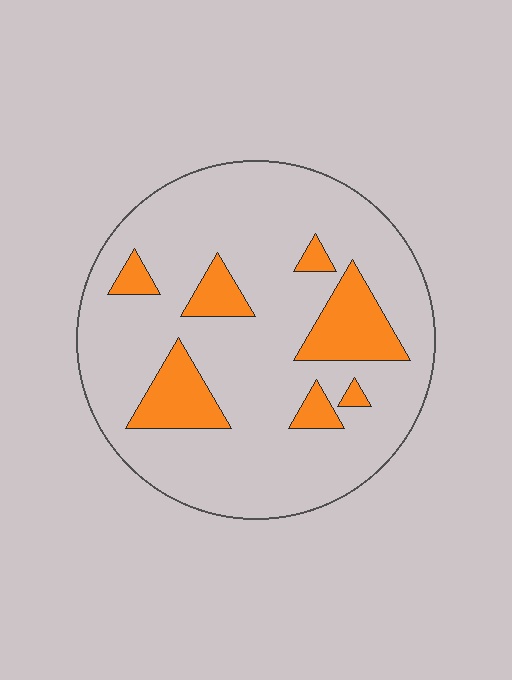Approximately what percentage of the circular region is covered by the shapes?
Approximately 15%.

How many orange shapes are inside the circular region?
7.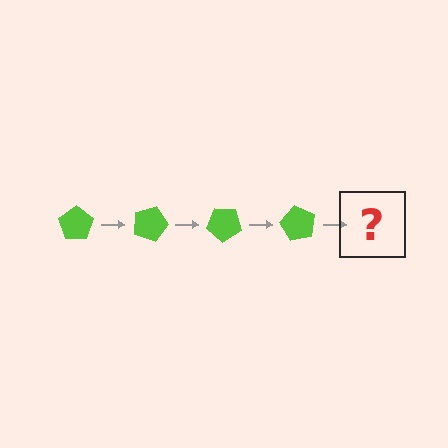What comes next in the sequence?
The next element should be a lime pentagon rotated 80 degrees.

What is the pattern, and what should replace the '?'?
The pattern is that the pentagon rotates 20 degrees each step. The '?' should be a lime pentagon rotated 80 degrees.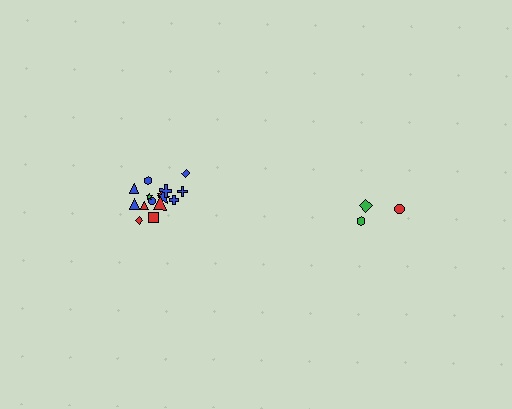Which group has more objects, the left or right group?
The left group.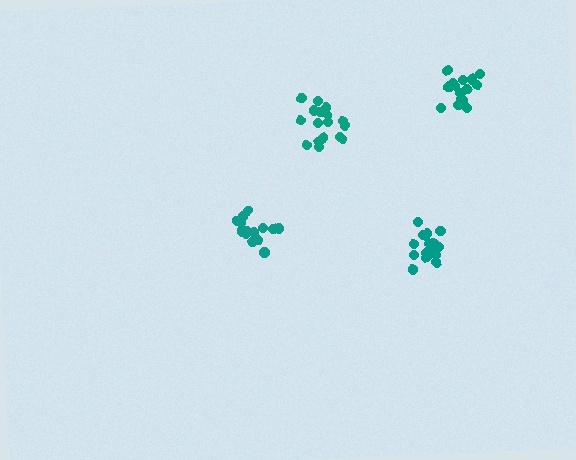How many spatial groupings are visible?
There are 4 spatial groupings.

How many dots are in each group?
Group 1: 20 dots, Group 2: 16 dots, Group 3: 17 dots, Group 4: 15 dots (68 total).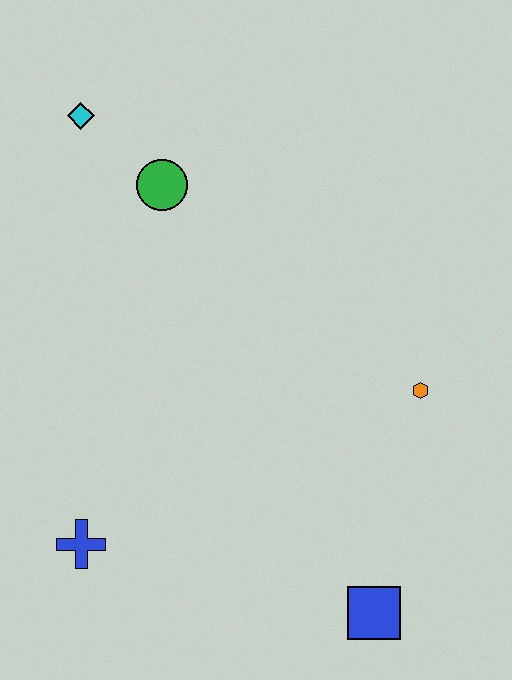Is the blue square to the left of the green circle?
No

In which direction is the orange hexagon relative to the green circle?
The orange hexagon is to the right of the green circle.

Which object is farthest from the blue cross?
The cyan diamond is farthest from the blue cross.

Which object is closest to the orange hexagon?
The blue square is closest to the orange hexagon.